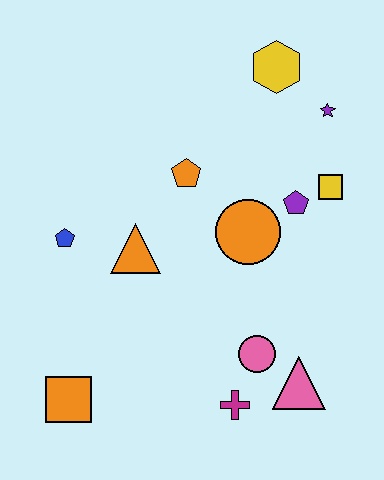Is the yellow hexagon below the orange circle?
No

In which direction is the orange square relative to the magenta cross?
The orange square is to the left of the magenta cross.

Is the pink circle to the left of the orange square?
No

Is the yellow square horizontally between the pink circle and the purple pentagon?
No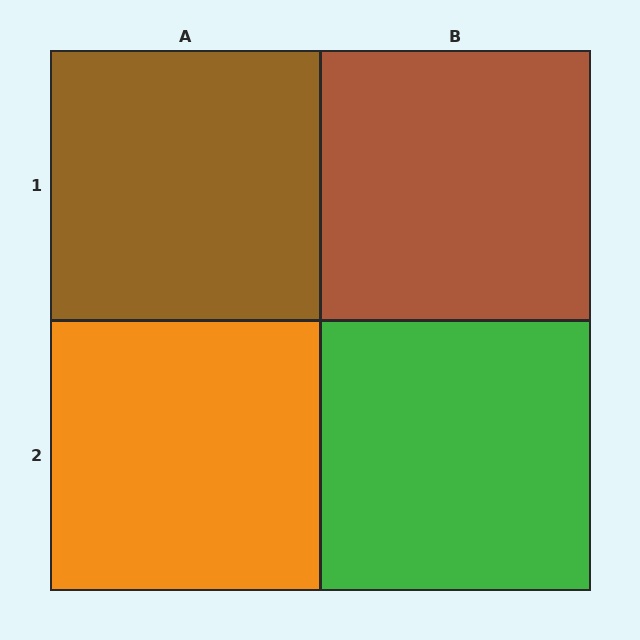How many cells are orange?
1 cell is orange.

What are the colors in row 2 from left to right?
Orange, green.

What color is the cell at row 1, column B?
Brown.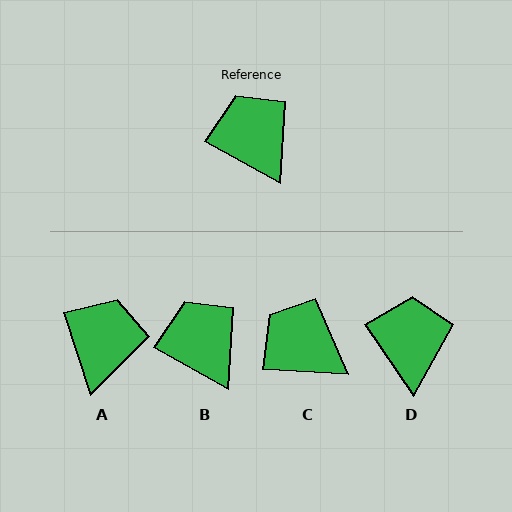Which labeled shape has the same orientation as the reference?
B.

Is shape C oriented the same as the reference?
No, it is off by about 27 degrees.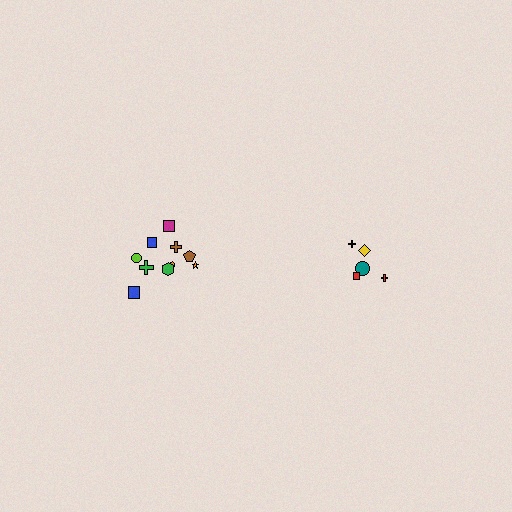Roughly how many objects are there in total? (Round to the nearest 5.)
Roughly 15 objects in total.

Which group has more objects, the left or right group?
The left group.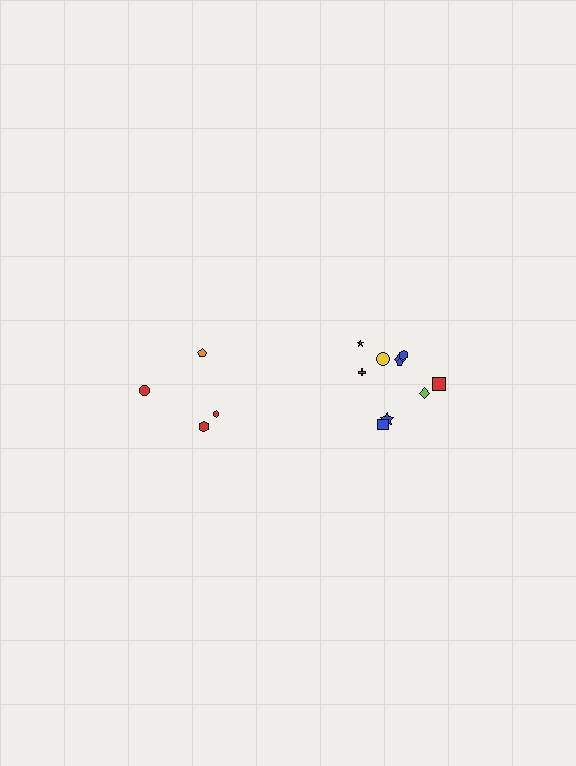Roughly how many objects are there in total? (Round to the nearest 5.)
Roughly 15 objects in total.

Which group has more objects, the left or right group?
The right group.